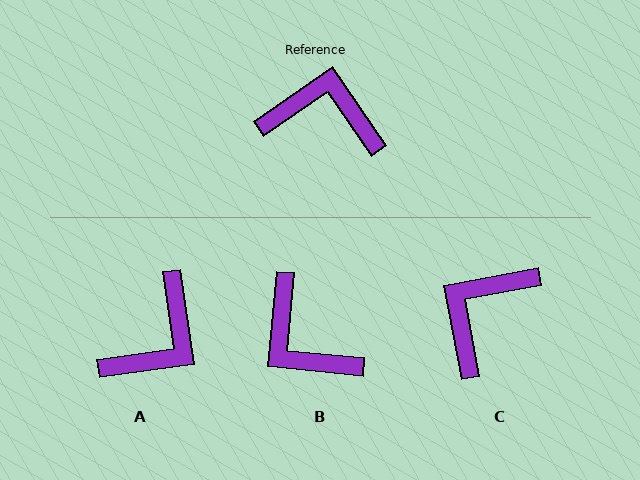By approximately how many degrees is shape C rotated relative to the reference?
Approximately 66 degrees counter-clockwise.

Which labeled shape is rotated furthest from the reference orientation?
B, about 140 degrees away.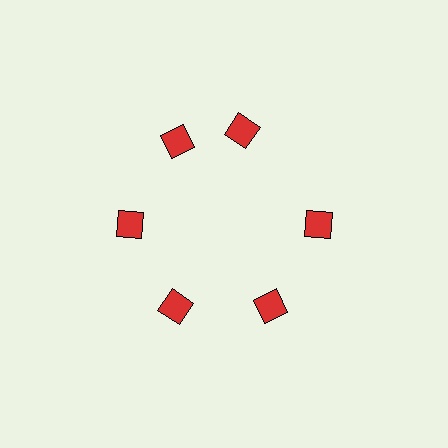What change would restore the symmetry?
The symmetry would be restored by rotating it back into even spacing with its neighbors so that all 6 squares sit at equal angles and equal distance from the center.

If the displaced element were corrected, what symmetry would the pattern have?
It would have 6-fold rotational symmetry — the pattern would map onto itself every 60 degrees.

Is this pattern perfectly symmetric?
No. The 6 red squares are arranged in a ring, but one element near the 1 o'clock position is rotated out of alignment along the ring, breaking the 6-fold rotational symmetry.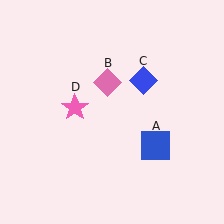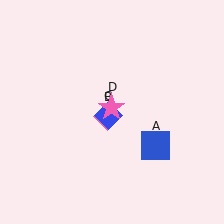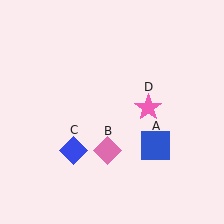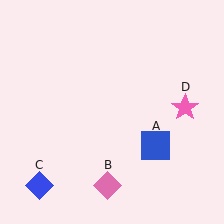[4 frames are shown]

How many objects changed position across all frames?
3 objects changed position: pink diamond (object B), blue diamond (object C), pink star (object D).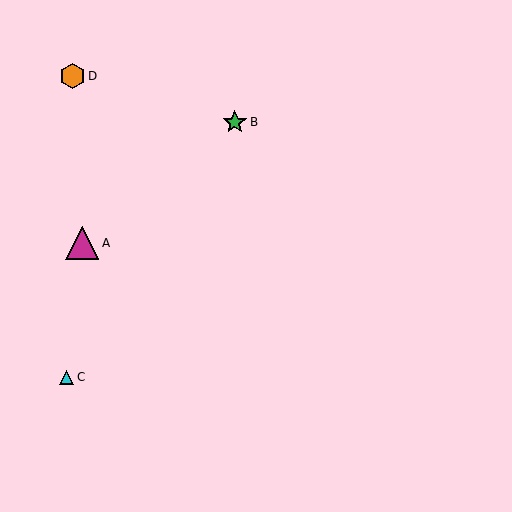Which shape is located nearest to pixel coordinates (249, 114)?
The green star (labeled B) at (235, 122) is nearest to that location.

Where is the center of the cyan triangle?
The center of the cyan triangle is at (67, 377).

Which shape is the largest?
The magenta triangle (labeled A) is the largest.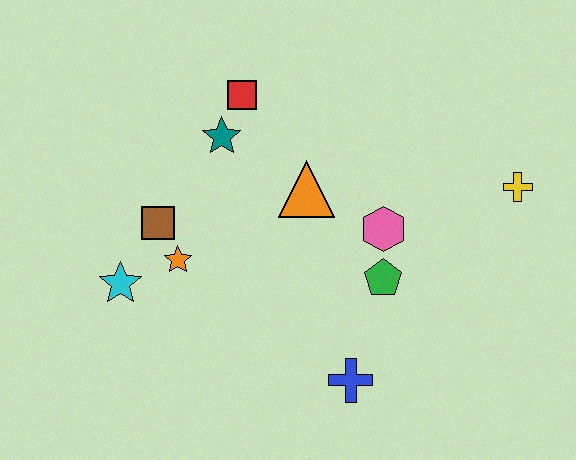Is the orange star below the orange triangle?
Yes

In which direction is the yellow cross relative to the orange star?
The yellow cross is to the right of the orange star.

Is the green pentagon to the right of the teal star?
Yes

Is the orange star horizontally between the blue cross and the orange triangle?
No